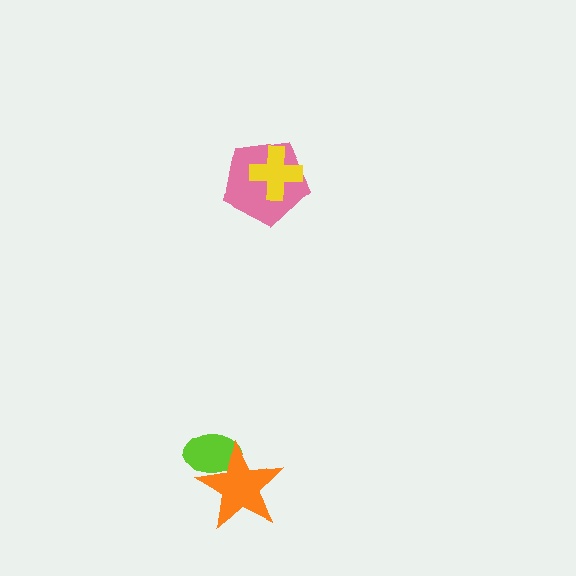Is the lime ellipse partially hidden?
Yes, it is partially covered by another shape.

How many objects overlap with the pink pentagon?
1 object overlaps with the pink pentagon.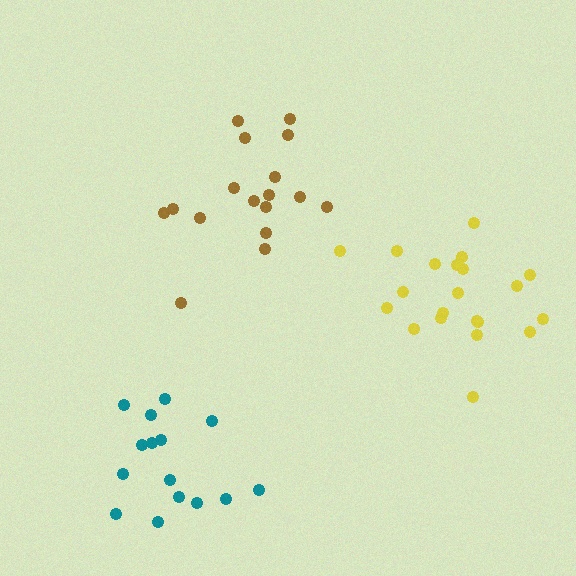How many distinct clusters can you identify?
There are 3 distinct clusters.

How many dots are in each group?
Group 1: 21 dots, Group 2: 15 dots, Group 3: 17 dots (53 total).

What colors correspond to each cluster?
The clusters are colored: yellow, teal, brown.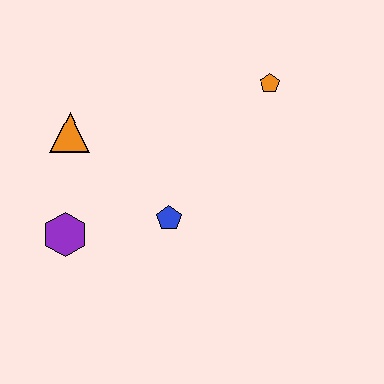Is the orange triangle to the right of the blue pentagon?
No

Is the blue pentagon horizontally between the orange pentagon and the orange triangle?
Yes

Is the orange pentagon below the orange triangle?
No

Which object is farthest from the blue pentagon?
The orange pentagon is farthest from the blue pentagon.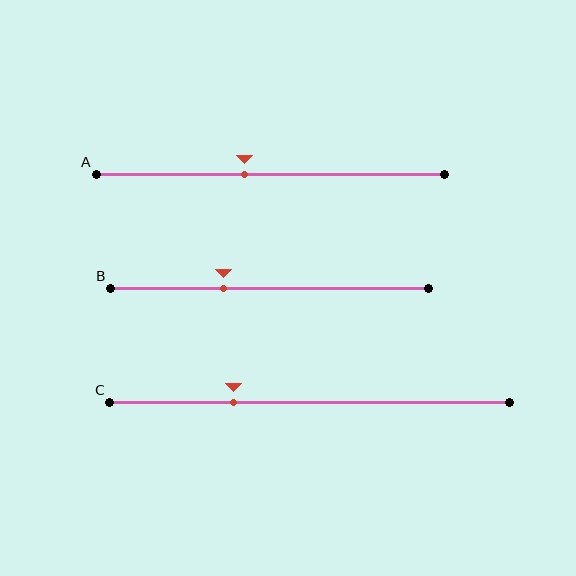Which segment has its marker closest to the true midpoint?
Segment A has its marker closest to the true midpoint.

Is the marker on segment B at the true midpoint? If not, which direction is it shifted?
No, the marker on segment B is shifted to the left by about 15% of the segment length.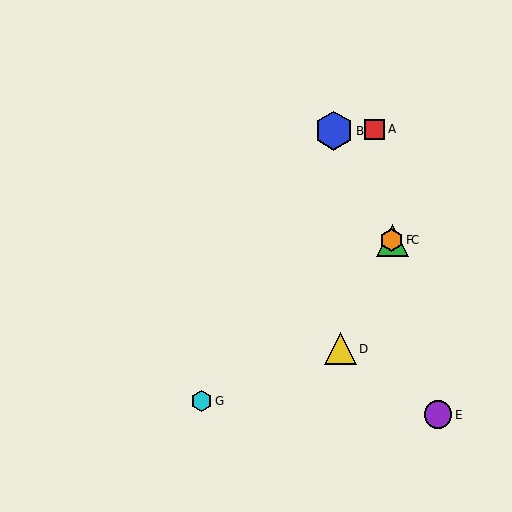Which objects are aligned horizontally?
Objects C, F are aligned horizontally.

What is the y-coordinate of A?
Object A is at y≈129.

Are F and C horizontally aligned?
Yes, both are at y≈240.